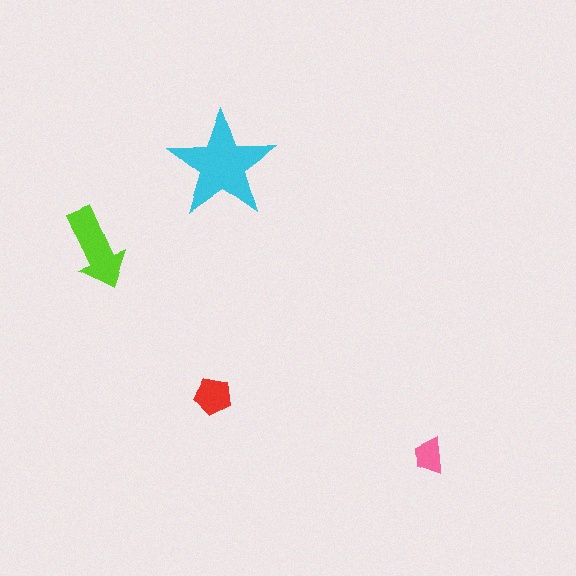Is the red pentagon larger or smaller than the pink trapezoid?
Larger.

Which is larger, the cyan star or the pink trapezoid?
The cyan star.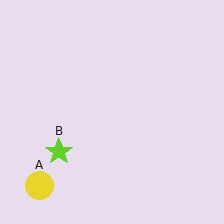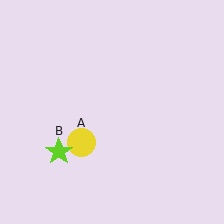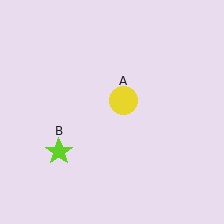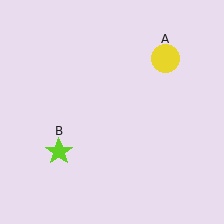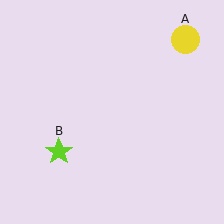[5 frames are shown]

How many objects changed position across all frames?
1 object changed position: yellow circle (object A).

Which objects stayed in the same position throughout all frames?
Lime star (object B) remained stationary.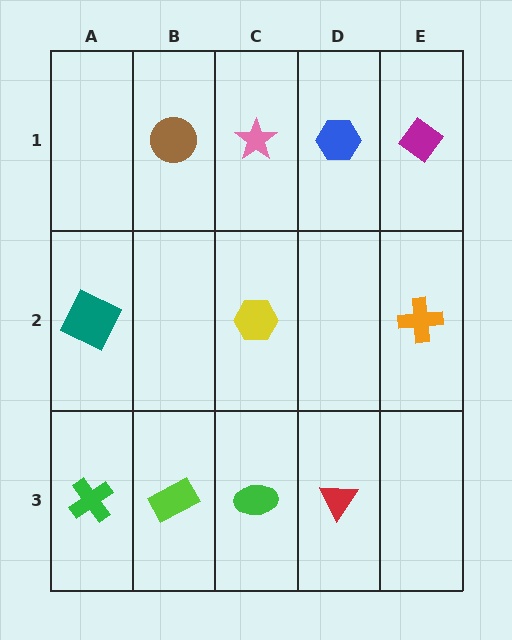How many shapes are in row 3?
4 shapes.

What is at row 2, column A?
A teal square.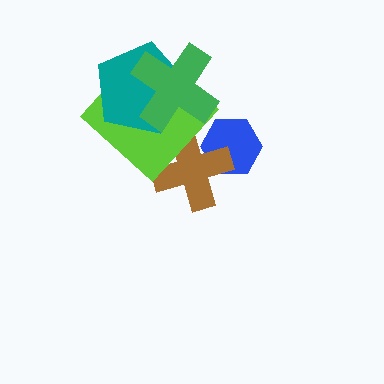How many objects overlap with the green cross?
2 objects overlap with the green cross.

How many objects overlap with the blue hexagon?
1 object overlaps with the blue hexagon.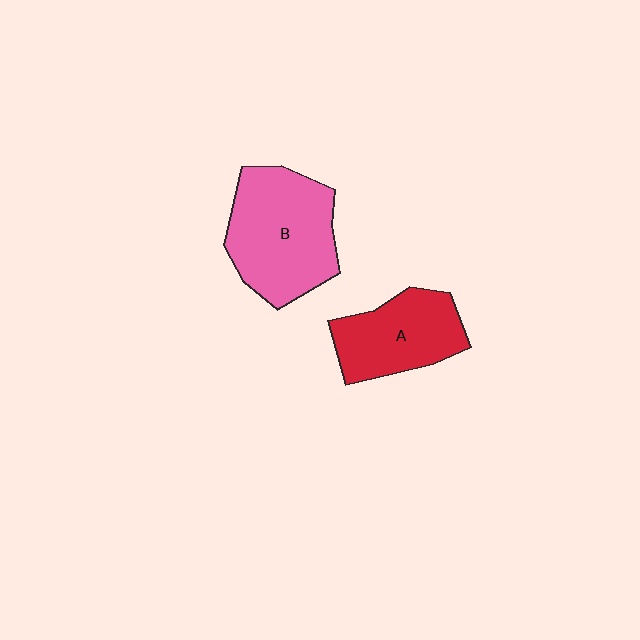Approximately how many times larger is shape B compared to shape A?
Approximately 1.4 times.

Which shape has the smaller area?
Shape A (red).